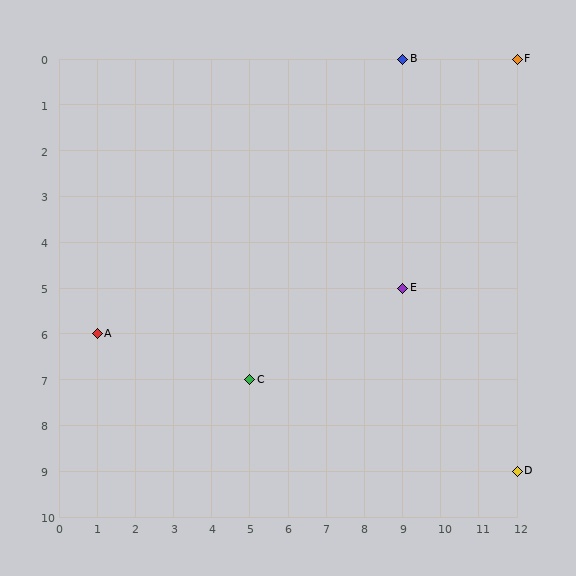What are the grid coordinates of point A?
Point A is at grid coordinates (1, 6).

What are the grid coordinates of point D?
Point D is at grid coordinates (12, 9).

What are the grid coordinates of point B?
Point B is at grid coordinates (9, 0).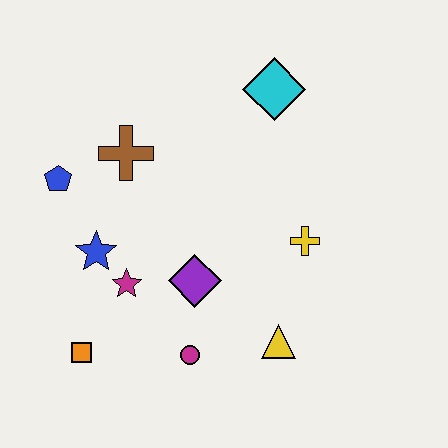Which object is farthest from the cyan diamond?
The orange square is farthest from the cyan diamond.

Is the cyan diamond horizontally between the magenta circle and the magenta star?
No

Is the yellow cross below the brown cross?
Yes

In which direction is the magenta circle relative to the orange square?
The magenta circle is to the right of the orange square.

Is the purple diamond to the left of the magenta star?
No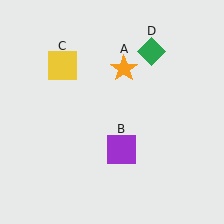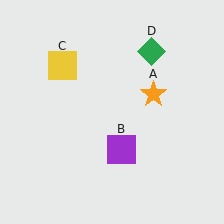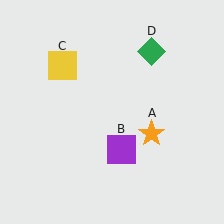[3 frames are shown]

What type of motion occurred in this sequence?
The orange star (object A) rotated clockwise around the center of the scene.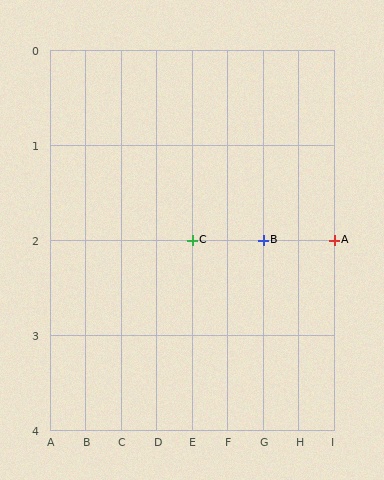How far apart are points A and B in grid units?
Points A and B are 2 columns apart.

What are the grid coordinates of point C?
Point C is at grid coordinates (E, 2).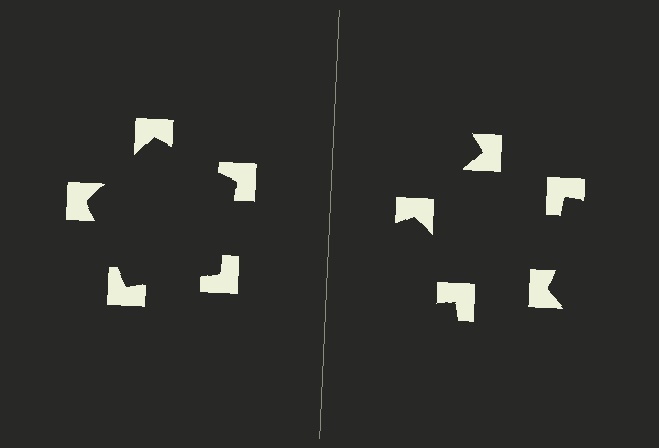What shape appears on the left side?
An illusory pentagon.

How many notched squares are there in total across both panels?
10 — 5 on each side.